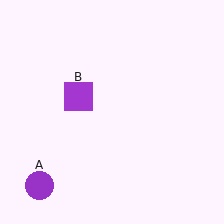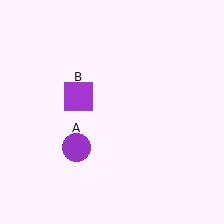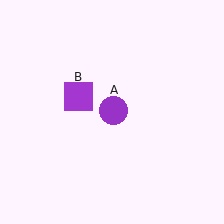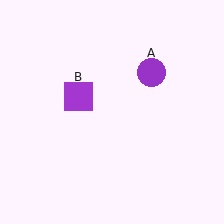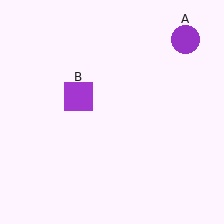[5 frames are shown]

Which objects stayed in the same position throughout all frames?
Purple square (object B) remained stationary.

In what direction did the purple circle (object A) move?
The purple circle (object A) moved up and to the right.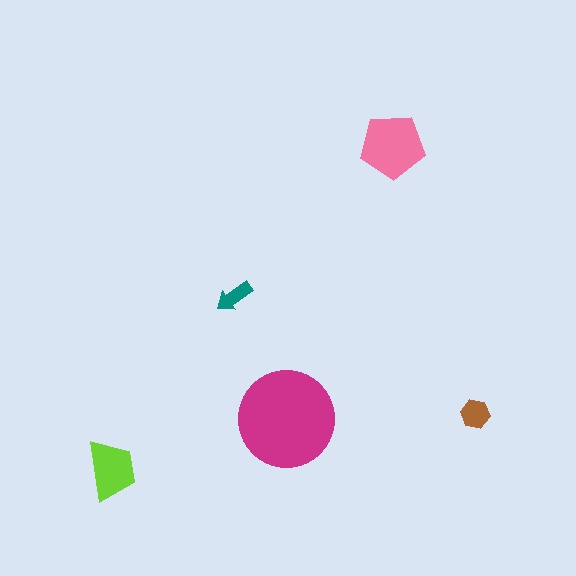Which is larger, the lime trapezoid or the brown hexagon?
The lime trapezoid.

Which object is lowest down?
The lime trapezoid is bottommost.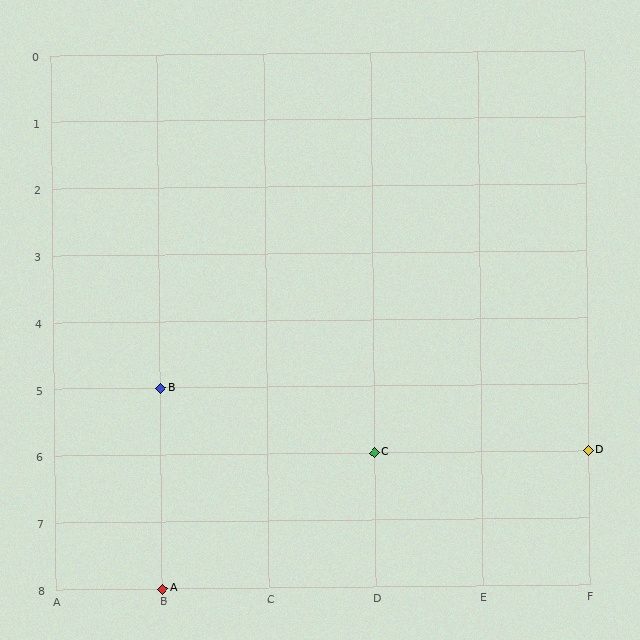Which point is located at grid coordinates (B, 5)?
Point B is at (B, 5).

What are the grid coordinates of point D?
Point D is at grid coordinates (F, 6).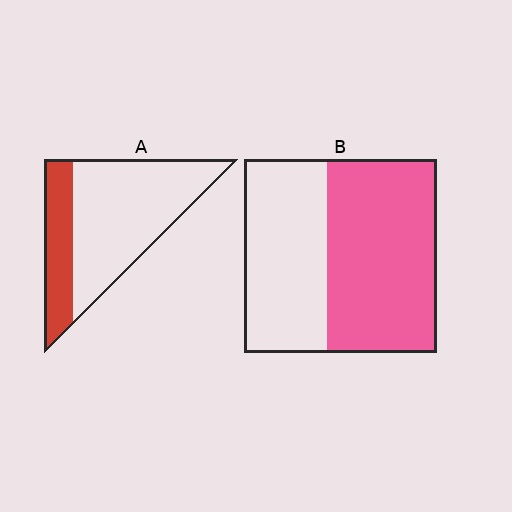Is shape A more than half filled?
No.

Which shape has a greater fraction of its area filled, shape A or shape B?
Shape B.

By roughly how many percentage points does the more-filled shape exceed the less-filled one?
By roughly 30 percentage points (B over A).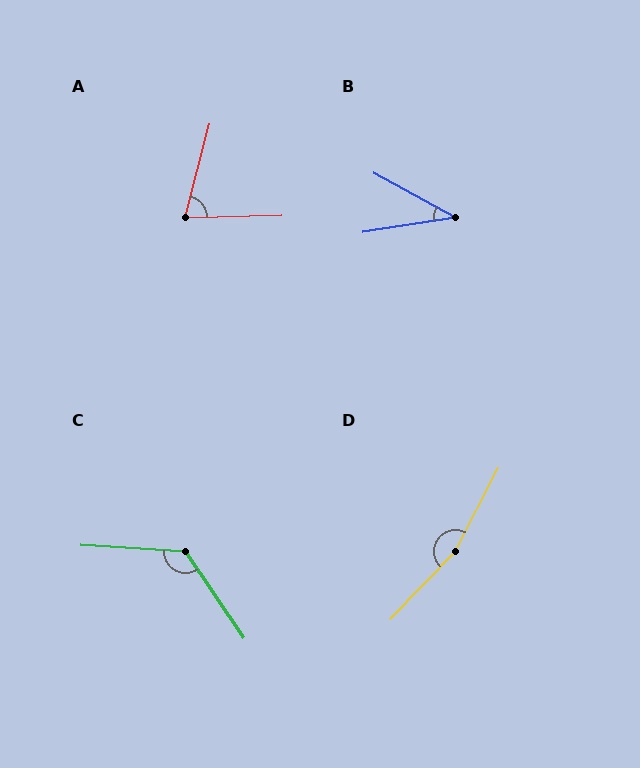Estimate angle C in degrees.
Approximately 128 degrees.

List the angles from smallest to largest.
B (37°), A (74°), C (128°), D (164°).